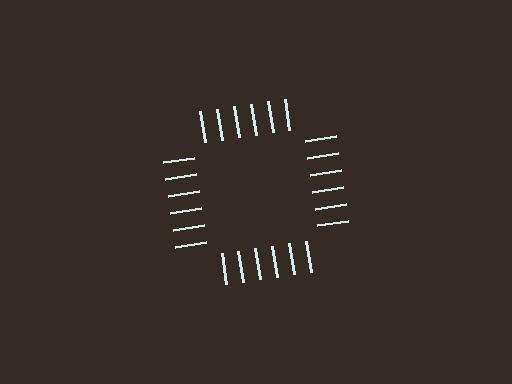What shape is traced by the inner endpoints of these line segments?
An illusory square — the line segments terminate on its edges but no continuous stroke is drawn.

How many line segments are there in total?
24 — 6 along each of the 4 edges.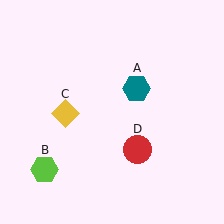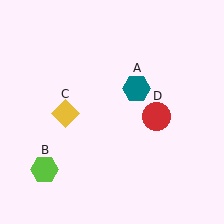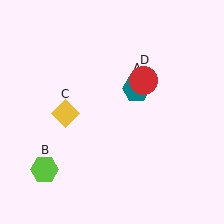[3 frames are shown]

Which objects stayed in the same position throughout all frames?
Teal hexagon (object A) and lime hexagon (object B) and yellow diamond (object C) remained stationary.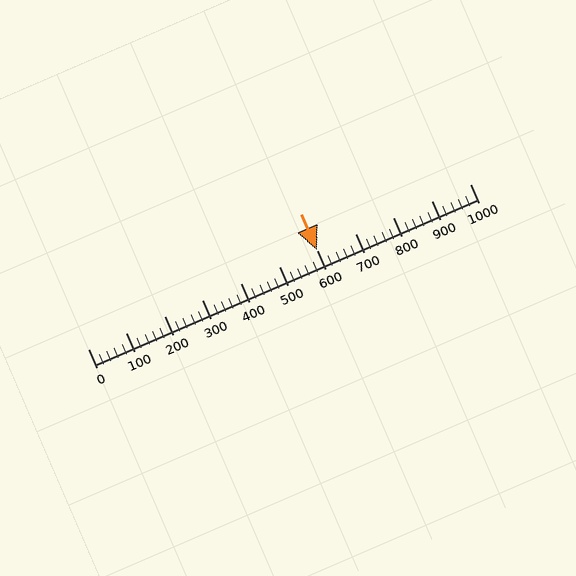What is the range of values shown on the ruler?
The ruler shows values from 0 to 1000.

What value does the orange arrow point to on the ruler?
The orange arrow points to approximately 600.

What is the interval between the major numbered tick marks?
The major tick marks are spaced 100 units apart.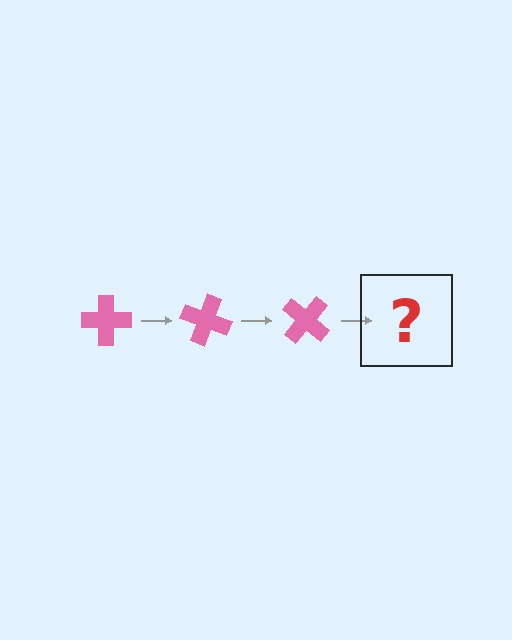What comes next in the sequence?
The next element should be a pink cross rotated 60 degrees.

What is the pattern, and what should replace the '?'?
The pattern is that the cross rotates 20 degrees each step. The '?' should be a pink cross rotated 60 degrees.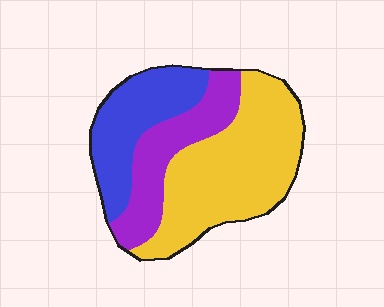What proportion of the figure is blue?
Blue covers 26% of the figure.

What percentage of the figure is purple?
Purple covers about 25% of the figure.